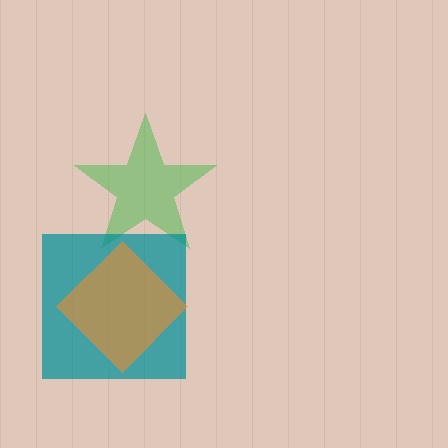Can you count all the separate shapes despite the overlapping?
Yes, there are 3 separate shapes.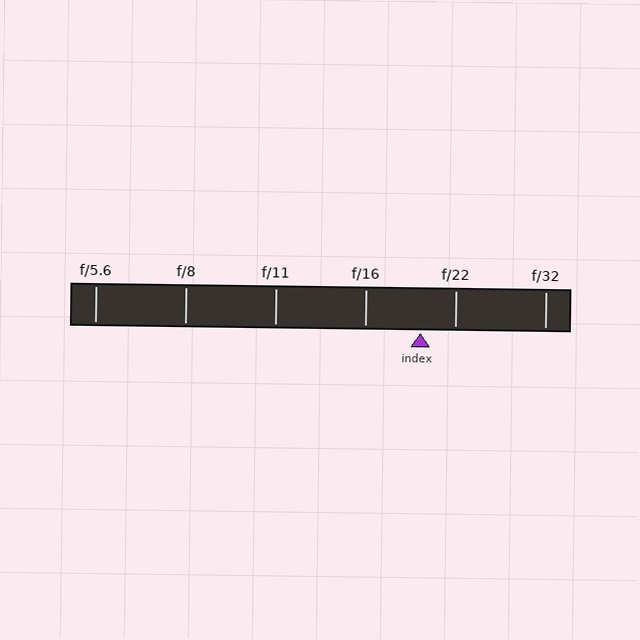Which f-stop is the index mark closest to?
The index mark is closest to f/22.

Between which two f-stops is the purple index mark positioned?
The index mark is between f/16 and f/22.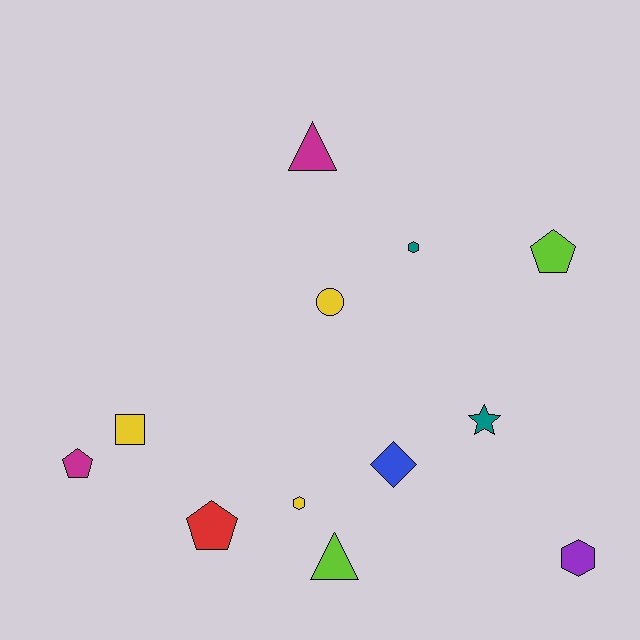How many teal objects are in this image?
There are 2 teal objects.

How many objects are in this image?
There are 12 objects.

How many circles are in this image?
There is 1 circle.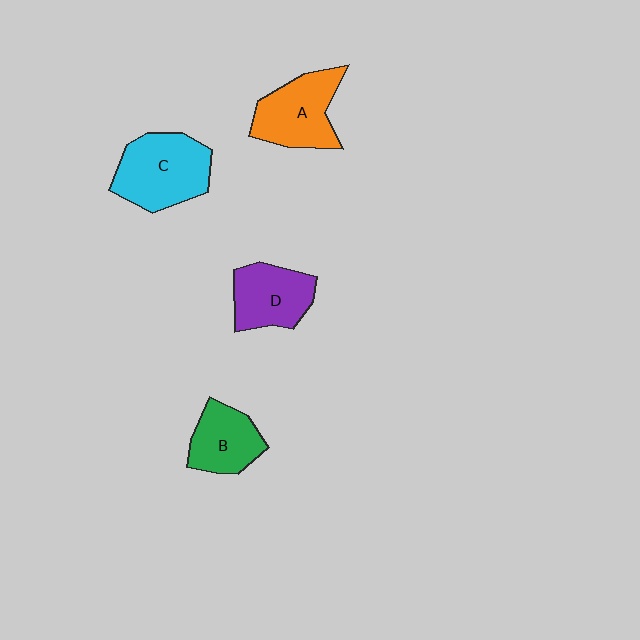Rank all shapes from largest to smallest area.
From largest to smallest: C (cyan), A (orange), D (purple), B (green).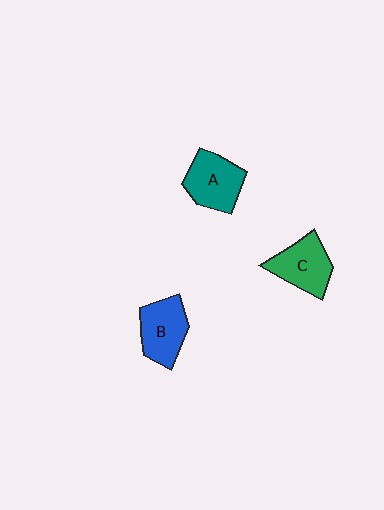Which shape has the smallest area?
Shape C (green).